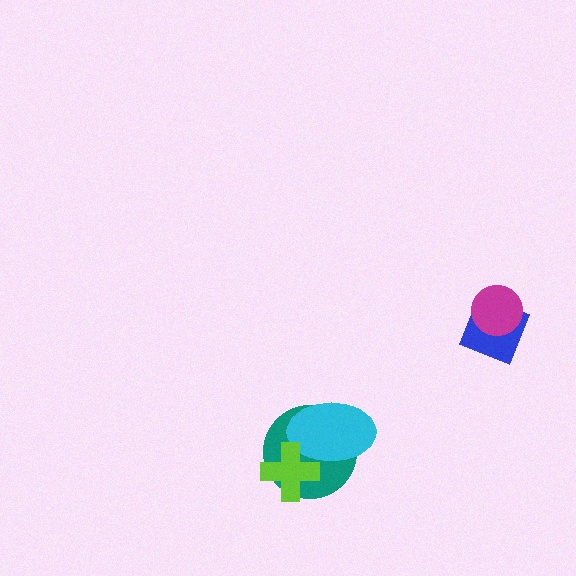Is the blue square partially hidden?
Yes, it is partially covered by another shape.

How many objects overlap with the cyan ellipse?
2 objects overlap with the cyan ellipse.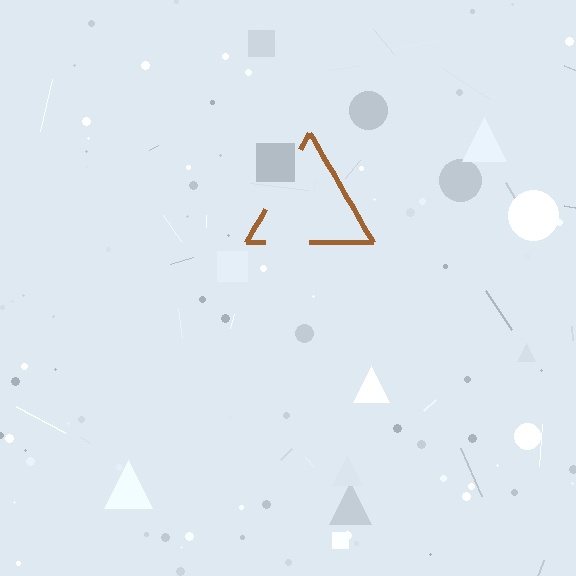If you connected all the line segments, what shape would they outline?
They would outline a triangle.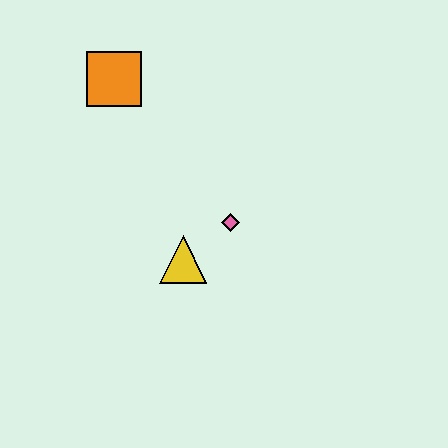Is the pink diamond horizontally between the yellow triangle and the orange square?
No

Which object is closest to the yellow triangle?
The pink diamond is closest to the yellow triangle.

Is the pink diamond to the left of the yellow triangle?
No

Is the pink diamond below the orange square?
Yes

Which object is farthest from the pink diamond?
The orange square is farthest from the pink diamond.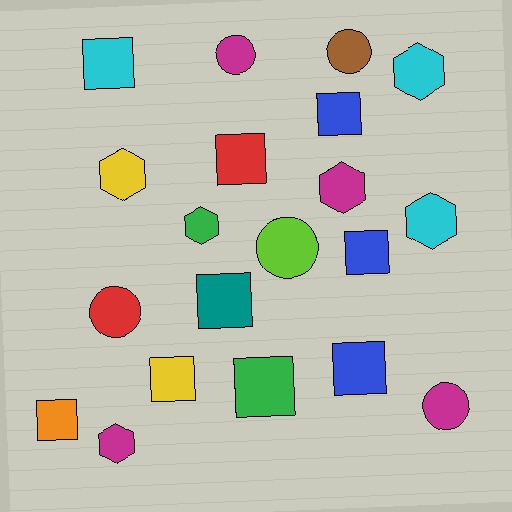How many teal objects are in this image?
There is 1 teal object.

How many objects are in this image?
There are 20 objects.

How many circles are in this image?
There are 5 circles.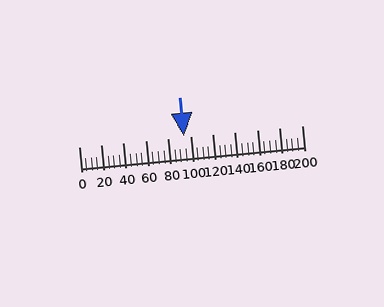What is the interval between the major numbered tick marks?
The major tick marks are spaced 20 units apart.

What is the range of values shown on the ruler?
The ruler shows values from 0 to 200.